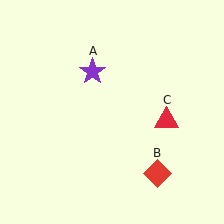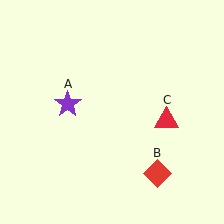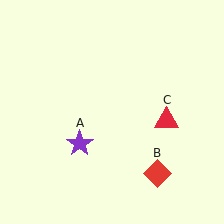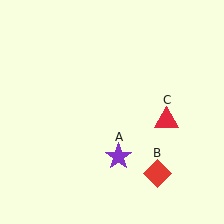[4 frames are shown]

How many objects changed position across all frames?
1 object changed position: purple star (object A).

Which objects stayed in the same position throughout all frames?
Red diamond (object B) and red triangle (object C) remained stationary.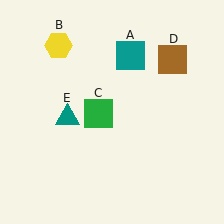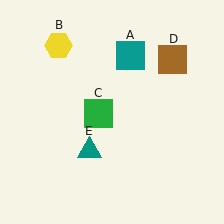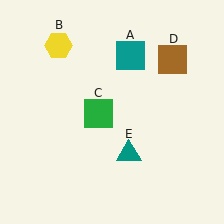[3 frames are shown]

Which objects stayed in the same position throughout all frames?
Teal square (object A) and yellow hexagon (object B) and green square (object C) and brown square (object D) remained stationary.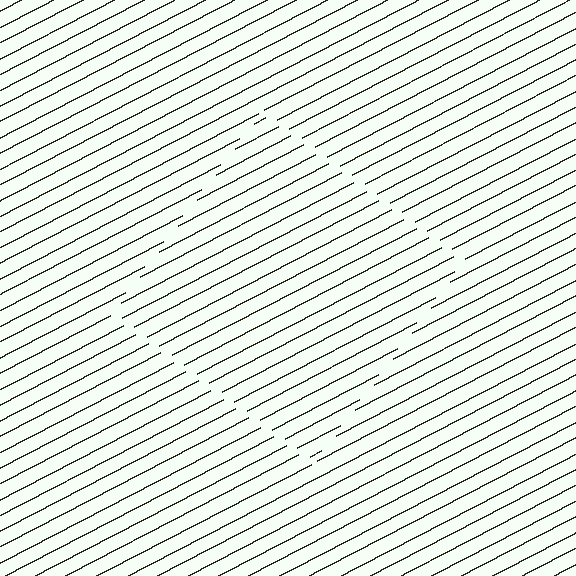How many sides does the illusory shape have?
4 sides — the line-ends trace a square.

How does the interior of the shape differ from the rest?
The interior of the shape contains the same grating, shifted by half a period — the contour is defined by the phase discontinuity where line-ends from the inner and outer gratings abut.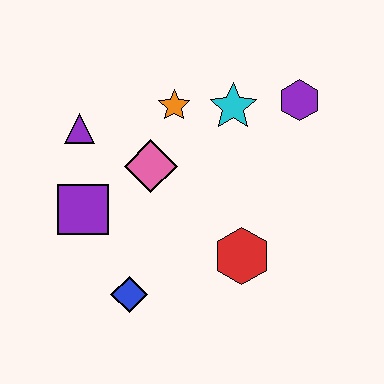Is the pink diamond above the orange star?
No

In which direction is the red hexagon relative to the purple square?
The red hexagon is to the right of the purple square.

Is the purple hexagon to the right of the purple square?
Yes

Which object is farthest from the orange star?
The blue diamond is farthest from the orange star.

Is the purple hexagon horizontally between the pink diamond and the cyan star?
No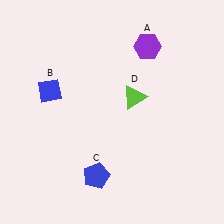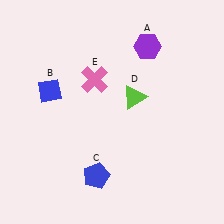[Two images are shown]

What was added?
A pink cross (E) was added in Image 2.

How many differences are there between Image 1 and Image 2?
There is 1 difference between the two images.